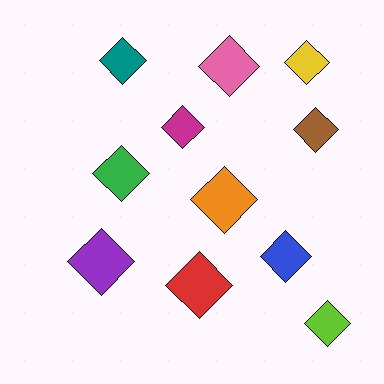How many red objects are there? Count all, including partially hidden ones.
There is 1 red object.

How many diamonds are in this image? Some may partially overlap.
There are 11 diamonds.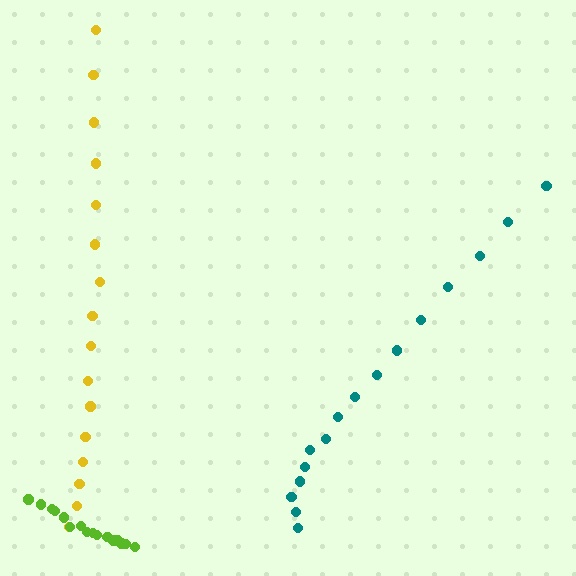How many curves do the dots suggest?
There are 3 distinct paths.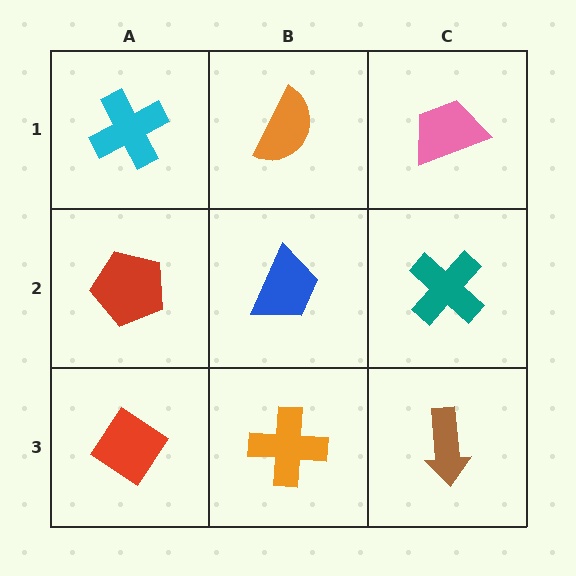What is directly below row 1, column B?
A blue trapezoid.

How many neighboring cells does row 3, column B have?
3.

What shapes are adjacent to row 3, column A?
A red pentagon (row 2, column A), an orange cross (row 3, column B).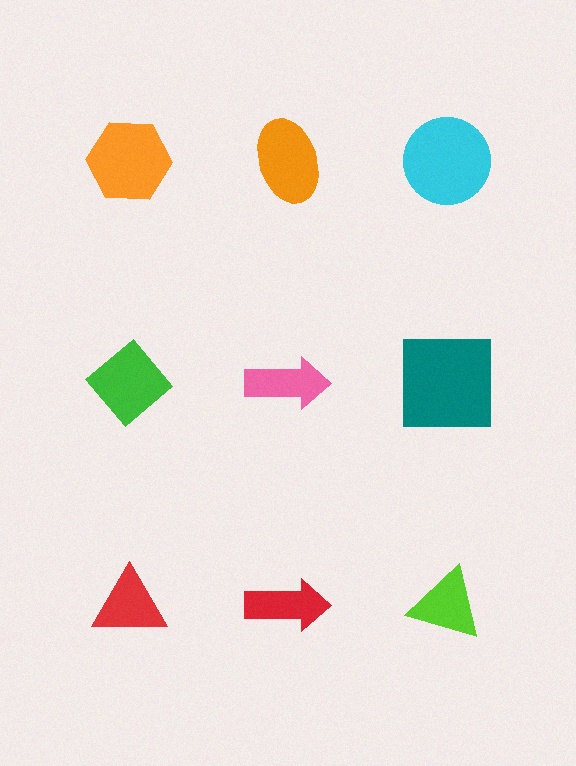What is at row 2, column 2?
A pink arrow.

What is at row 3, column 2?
A red arrow.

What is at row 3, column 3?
A lime triangle.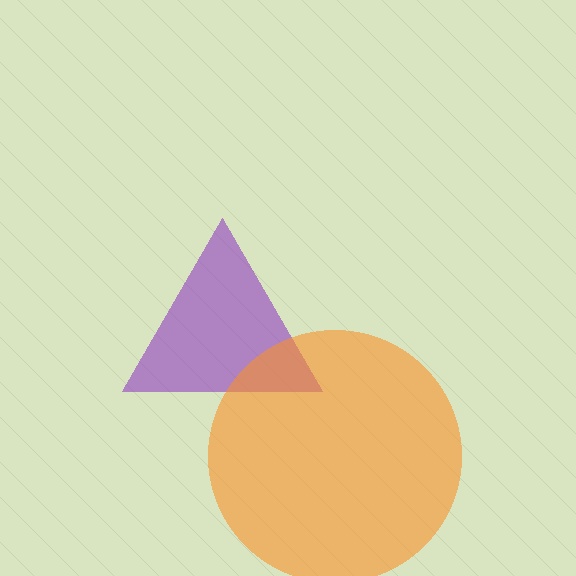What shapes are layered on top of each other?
The layered shapes are: a purple triangle, an orange circle.